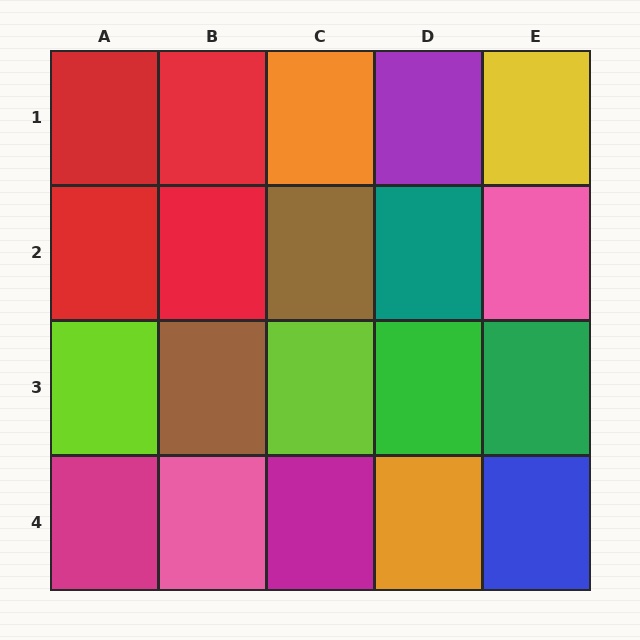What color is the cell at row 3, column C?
Lime.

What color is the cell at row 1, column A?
Red.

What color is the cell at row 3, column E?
Green.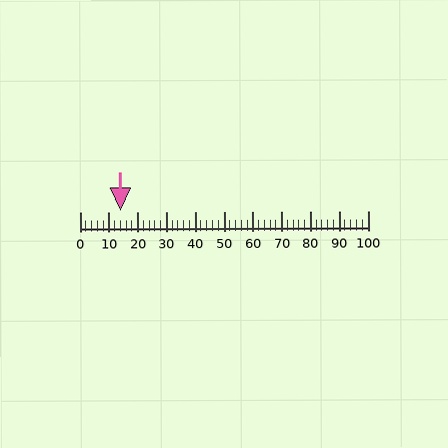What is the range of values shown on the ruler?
The ruler shows values from 0 to 100.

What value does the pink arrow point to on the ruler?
The pink arrow points to approximately 14.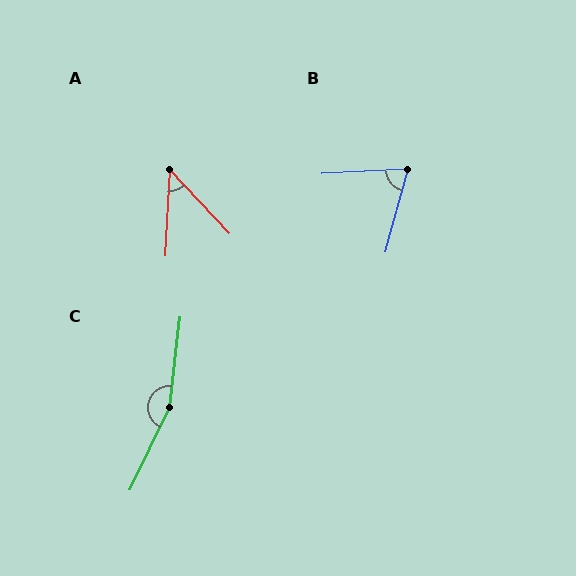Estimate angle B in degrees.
Approximately 71 degrees.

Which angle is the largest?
C, at approximately 161 degrees.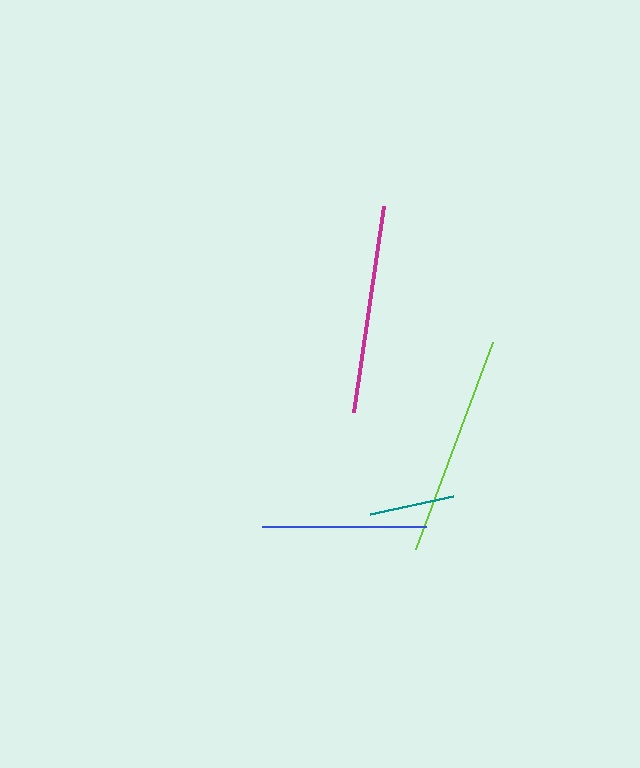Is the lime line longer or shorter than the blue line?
The lime line is longer than the blue line.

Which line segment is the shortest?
The teal line is the shortest at approximately 84 pixels.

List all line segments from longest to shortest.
From longest to shortest: lime, magenta, blue, teal.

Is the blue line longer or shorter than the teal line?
The blue line is longer than the teal line.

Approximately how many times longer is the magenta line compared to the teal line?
The magenta line is approximately 2.5 times the length of the teal line.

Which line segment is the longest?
The lime line is the longest at approximately 221 pixels.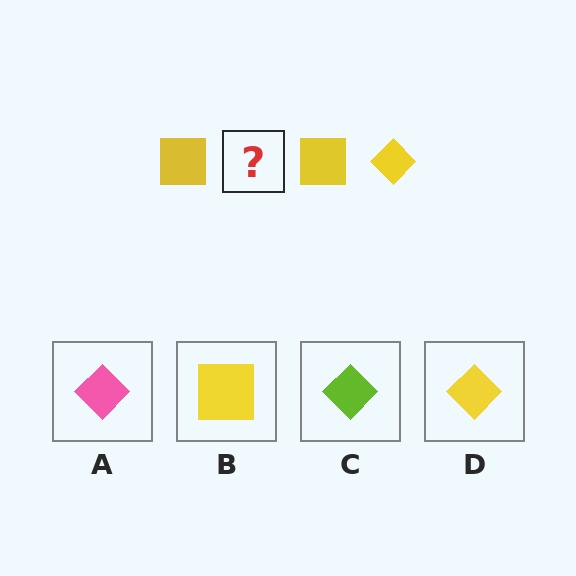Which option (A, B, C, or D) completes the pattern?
D.